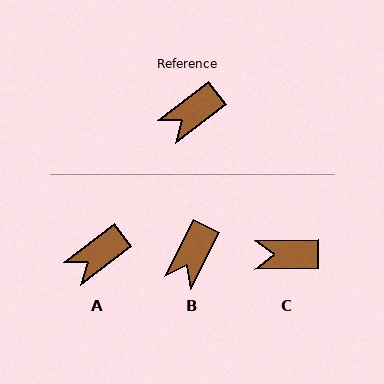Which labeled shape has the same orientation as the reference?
A.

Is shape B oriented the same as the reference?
No, it is off by about 26 degrees.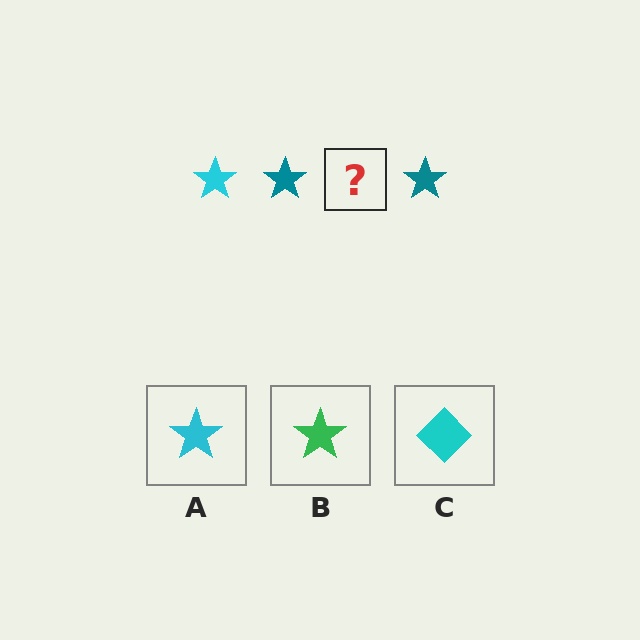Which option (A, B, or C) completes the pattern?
A.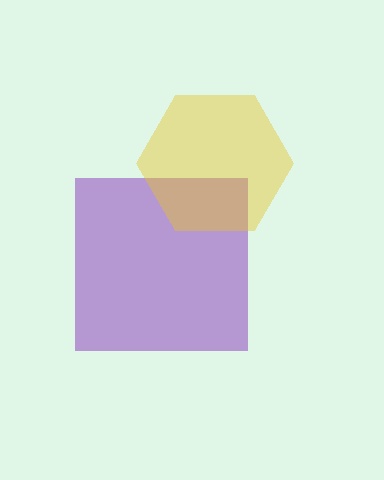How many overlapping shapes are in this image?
There are 2 overlapping shapes in the image.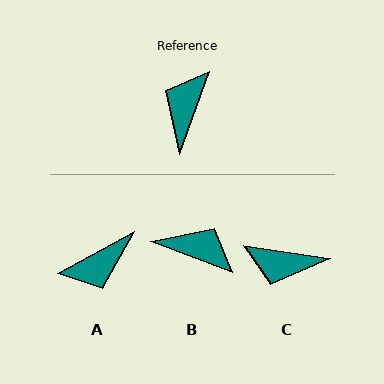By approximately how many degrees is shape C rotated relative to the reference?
Approximately 102 degrees counter-clockwise.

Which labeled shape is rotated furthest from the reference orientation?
A, about 139 degrees away.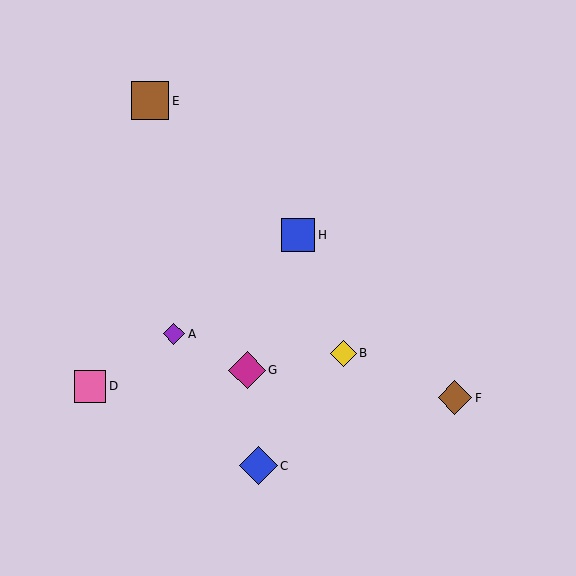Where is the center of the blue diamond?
The center of the blue diamond is at (258, 466).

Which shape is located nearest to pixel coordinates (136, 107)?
The brown square (labeled E) at (150, 101) is nearest to that location.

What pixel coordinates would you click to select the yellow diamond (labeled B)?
Click at (343, 353) to select the yellow diamond B.